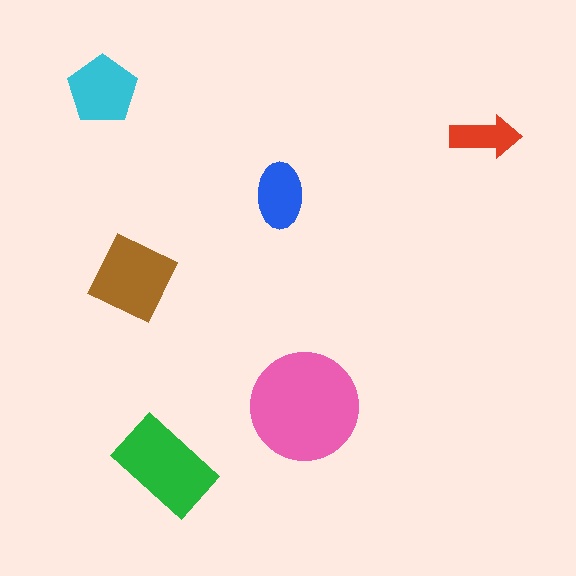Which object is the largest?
The pink circle.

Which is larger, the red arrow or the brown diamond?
The brown diamond.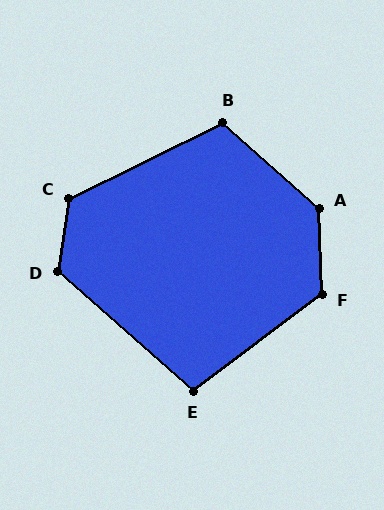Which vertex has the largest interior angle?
A, at approximately 133 degrees.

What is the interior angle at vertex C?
Approximately 125 degrees (obtuse).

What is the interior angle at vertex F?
Approximately 125 degrees (obtuse).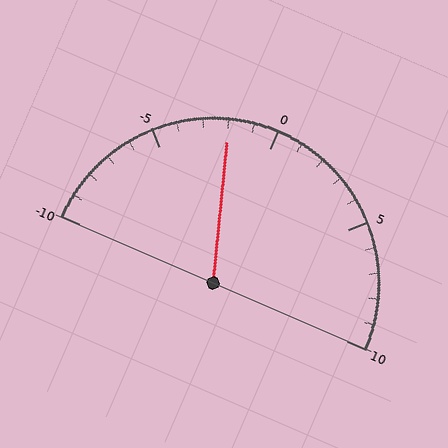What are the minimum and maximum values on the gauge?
The gauge ranges from -10 to 10.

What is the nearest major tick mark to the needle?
The nearest major tick mark is 0.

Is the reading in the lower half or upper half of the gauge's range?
The reading is in the lower half of the range (-10 to 10).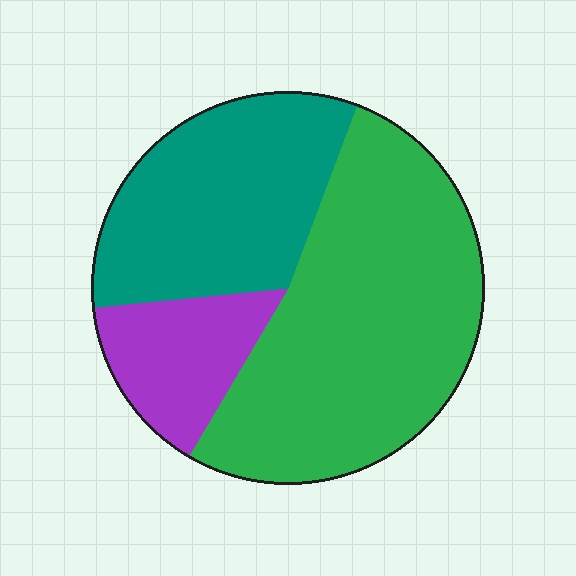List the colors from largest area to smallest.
From largest to smallest: green, teal, purple.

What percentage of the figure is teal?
Teal takes up about one third (1/3) of the figure.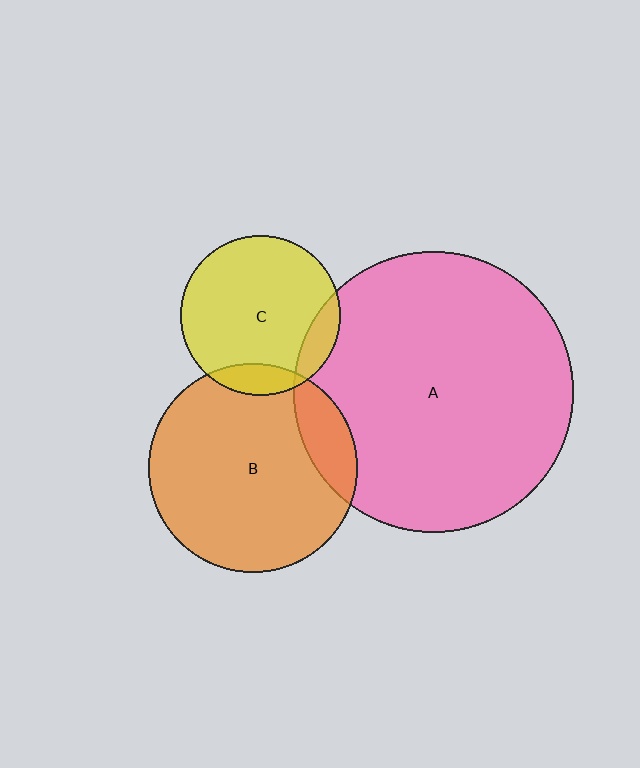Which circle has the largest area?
Circle A (pink).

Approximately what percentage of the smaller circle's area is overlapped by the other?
Approximately 10%.